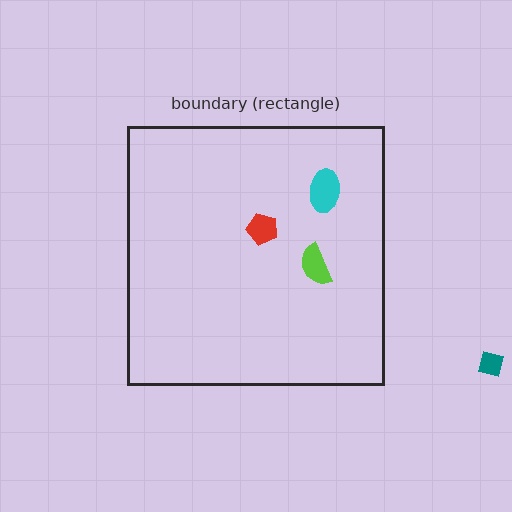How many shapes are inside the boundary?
3 inside, 1 outside.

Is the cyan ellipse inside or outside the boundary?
Inside.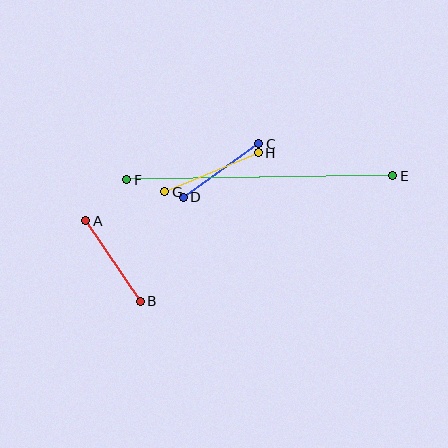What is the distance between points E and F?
The distance is approximately 266 pixels.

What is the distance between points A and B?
The distance is approximately 97 pixels.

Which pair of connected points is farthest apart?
Points E and F are farthest apart.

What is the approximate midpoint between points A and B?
The midpoint is at approximately (113, 261) pixels.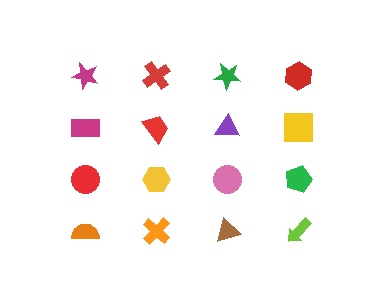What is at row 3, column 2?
A yellow hexagon.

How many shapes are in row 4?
4 shapes.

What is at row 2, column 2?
A red trapezoid.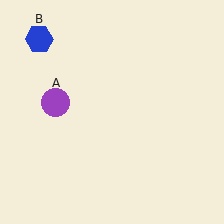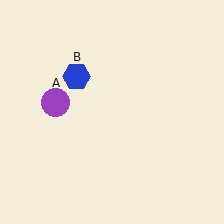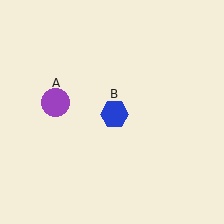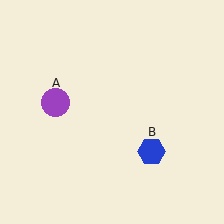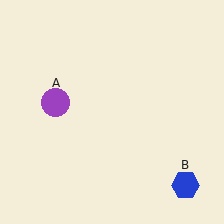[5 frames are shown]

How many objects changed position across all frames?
1 object changed position: blue hexagon (object B).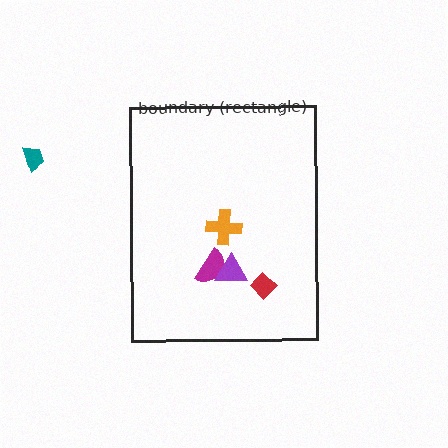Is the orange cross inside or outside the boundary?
Inside.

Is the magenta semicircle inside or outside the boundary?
Inside.